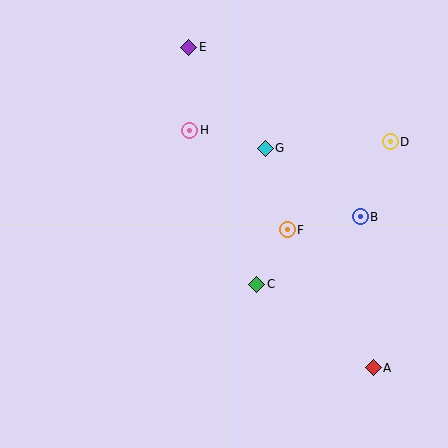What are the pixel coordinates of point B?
Point B is at (360, 217).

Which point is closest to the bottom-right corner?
Point A is closest to the bottom-right corner.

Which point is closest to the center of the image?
Point F at (287, 230) is closest to the center.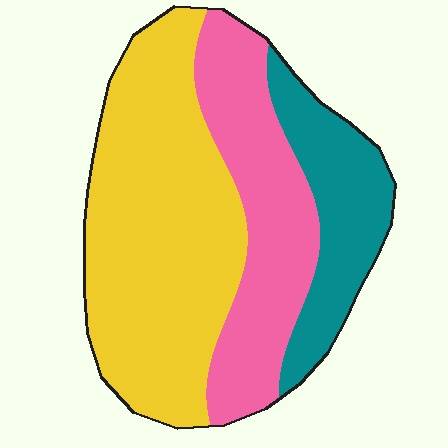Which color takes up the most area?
Yellow, at roughly 50%.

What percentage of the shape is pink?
Pink covers 30% of the shape.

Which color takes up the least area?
Teal, at roughly 20%.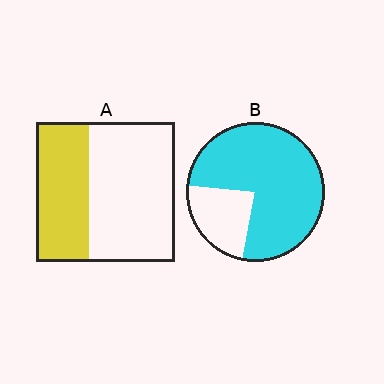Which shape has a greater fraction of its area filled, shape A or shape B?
Shape B.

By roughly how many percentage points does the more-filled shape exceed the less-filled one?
By roughly 40 percentage points (B over A).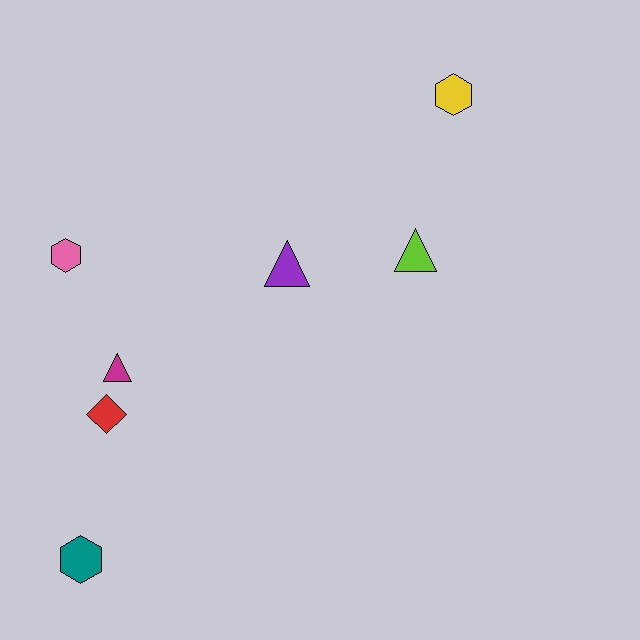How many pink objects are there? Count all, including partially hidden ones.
There is 1 pink object.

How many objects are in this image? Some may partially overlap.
There are 7 objects.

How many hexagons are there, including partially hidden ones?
There are 3 hexagons.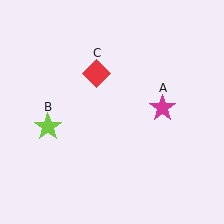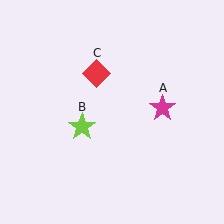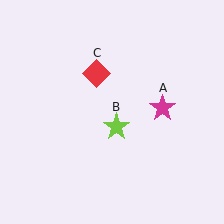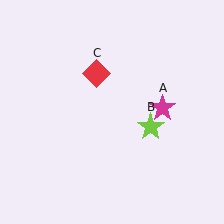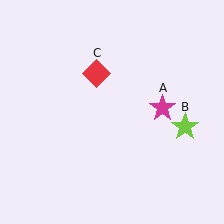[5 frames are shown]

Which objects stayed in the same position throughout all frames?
Magenta star (object A) and red diamond (object C) remained stationary.